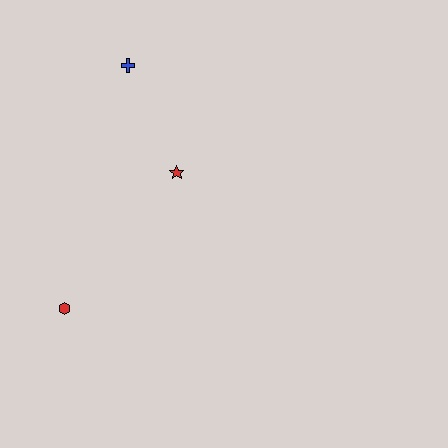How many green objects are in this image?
There are no green objects.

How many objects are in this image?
There are 3 objects.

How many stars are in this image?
There is 1 star.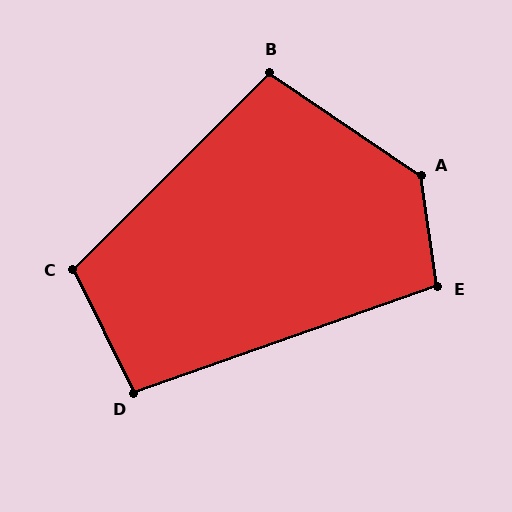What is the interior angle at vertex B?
Approximately 101 degrees (obtuse).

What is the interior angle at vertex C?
Approximately 109 degrees (obtuse).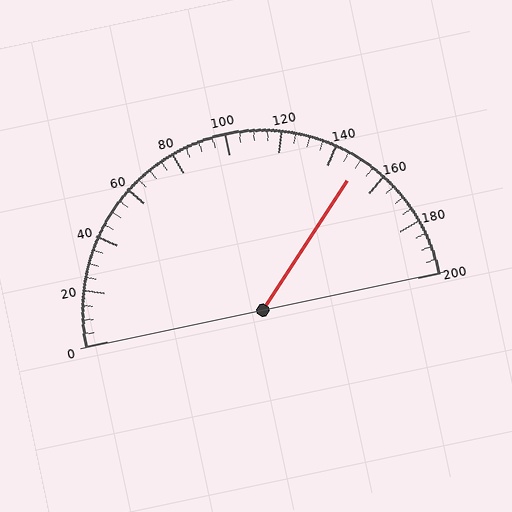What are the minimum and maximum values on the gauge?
The gauge ranges from 0 to 200.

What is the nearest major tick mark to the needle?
The nearest major tick mark is 160.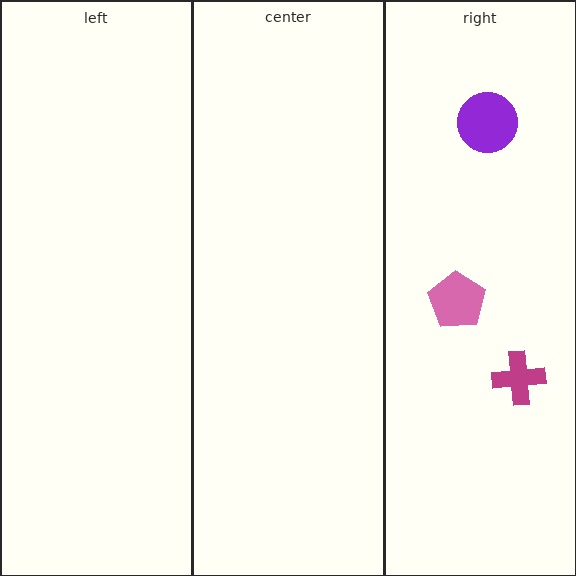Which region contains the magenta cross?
The right region.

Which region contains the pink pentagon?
The right region.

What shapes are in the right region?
The pink pentagon, the magenta cross, the purple circle.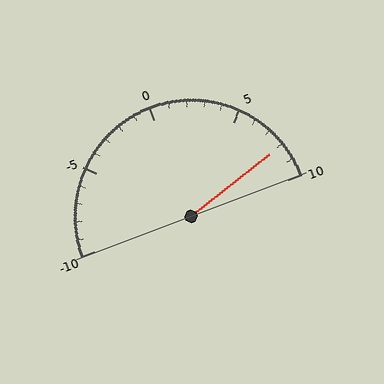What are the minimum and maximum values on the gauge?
The gauge ranges from -10 to 10.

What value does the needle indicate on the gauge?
The needle indicates approximately 8.